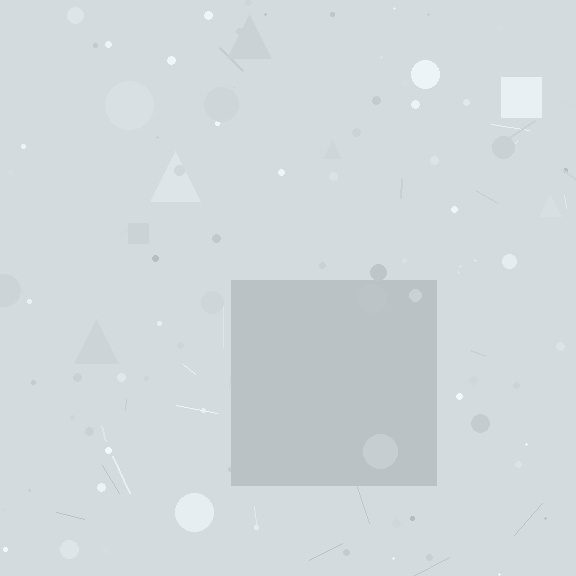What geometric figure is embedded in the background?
A square is embedded in the background.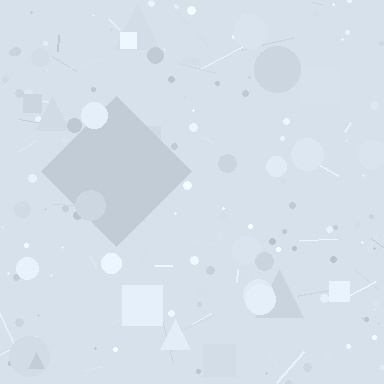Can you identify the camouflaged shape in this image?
The camouflaged shape is a diamond.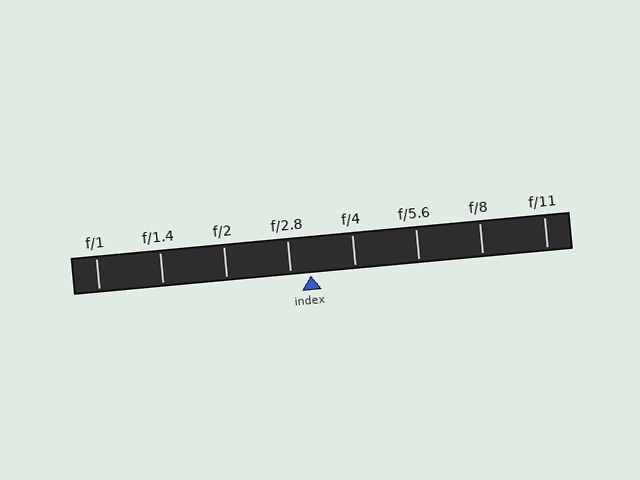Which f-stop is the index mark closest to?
The index mark is closest to f/2.8.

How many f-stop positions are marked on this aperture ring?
There are 8 f-stop positions marked.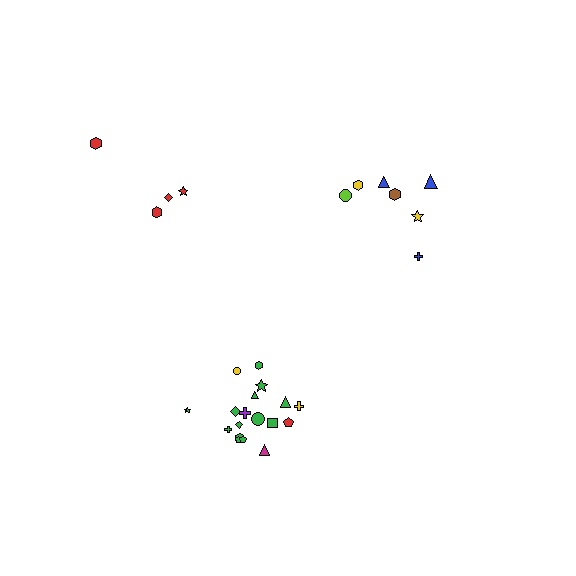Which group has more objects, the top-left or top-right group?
The top-right group.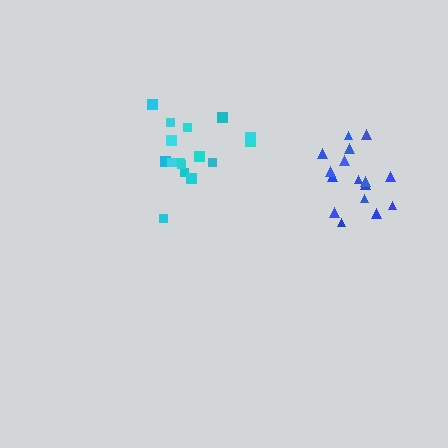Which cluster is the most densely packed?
Blue.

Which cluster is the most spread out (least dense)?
Cyan.